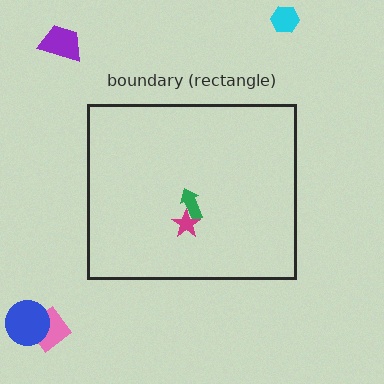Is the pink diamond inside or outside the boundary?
Outside.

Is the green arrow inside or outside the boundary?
Inside.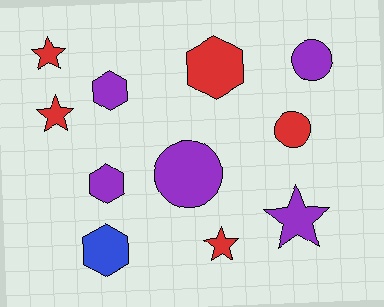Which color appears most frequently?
Red, with 5 objects.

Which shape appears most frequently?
Star, with 4 objects.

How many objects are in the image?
There are 11 objects.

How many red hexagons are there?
There is 1 red hexagon.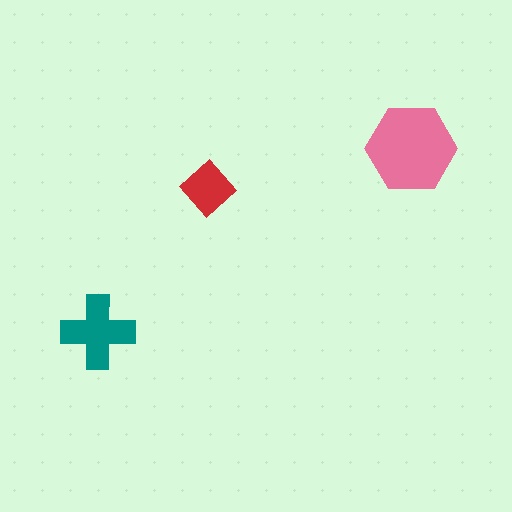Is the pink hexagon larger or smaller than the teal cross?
Larger.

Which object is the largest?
The pink hexagon.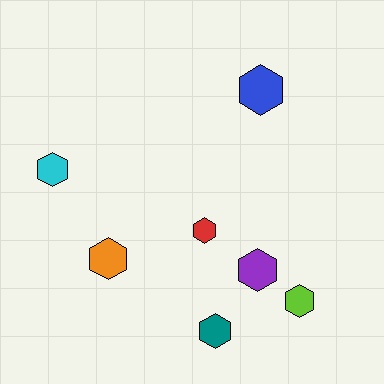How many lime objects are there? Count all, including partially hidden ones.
There is 1 lime object.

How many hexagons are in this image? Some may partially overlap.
There are 7 hexagons.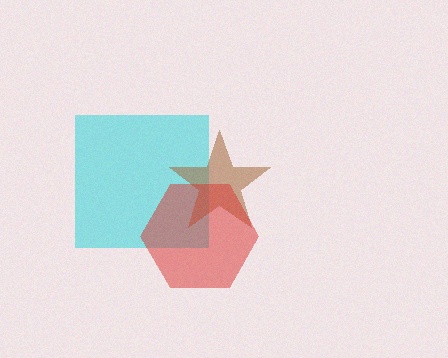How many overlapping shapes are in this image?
There are 3 overlapping shapes in the image.